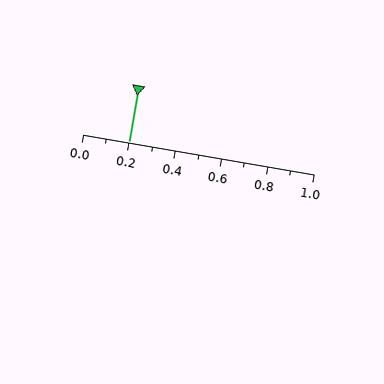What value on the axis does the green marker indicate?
The marker indicates approximately 0.2.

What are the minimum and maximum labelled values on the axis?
The axis runs from 0.0 to 1.0.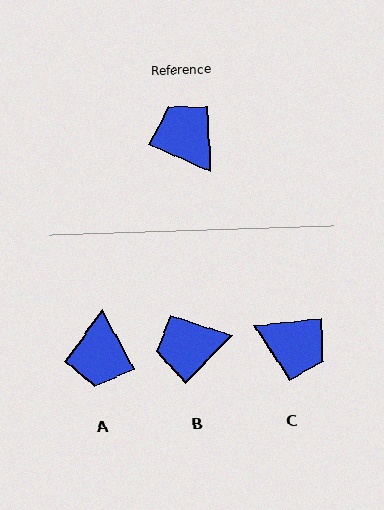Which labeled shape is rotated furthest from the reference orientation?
C, about 150 degrees away.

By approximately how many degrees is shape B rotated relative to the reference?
Approximately 69 degrees counter-clockwise.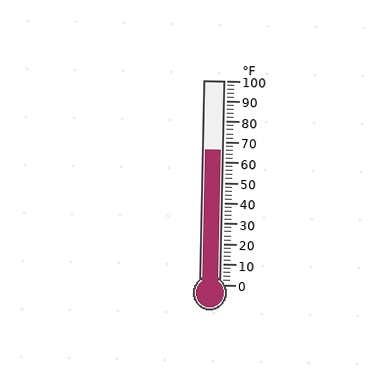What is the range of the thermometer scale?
The thermometer scale ranges from 0°F to 100°F.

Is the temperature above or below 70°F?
The temperature is below 70°F.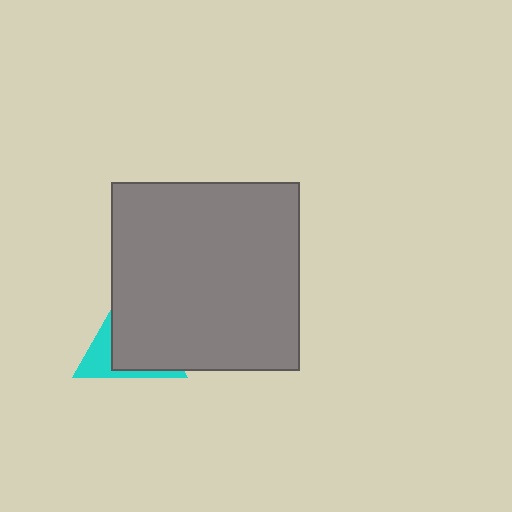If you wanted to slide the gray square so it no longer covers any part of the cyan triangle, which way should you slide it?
Slide it right — that is the most direct way to separate the two shapes.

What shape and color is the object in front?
The object in front is a gray square.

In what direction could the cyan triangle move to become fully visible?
The cyan triangle could move left. That would shift it out from behind the gray square entirely.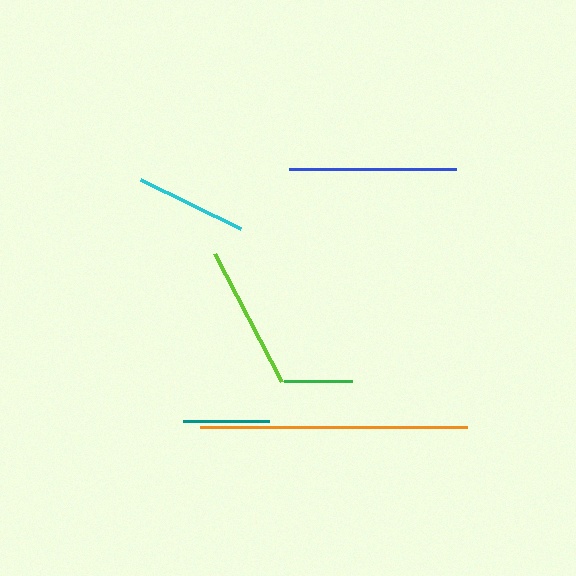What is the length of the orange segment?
The orange segment is approximately 268 pixels long.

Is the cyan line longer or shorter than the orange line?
The orange line is longer than the cyan line.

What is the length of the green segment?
The green segment is approximately 67 pixels long.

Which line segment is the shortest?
The green line is the shortest at approximately 67 pixels.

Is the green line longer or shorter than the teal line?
The teal line is longer than the green line.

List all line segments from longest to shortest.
From longest to shortest: orange, blue, lime, cyan, teal, green.